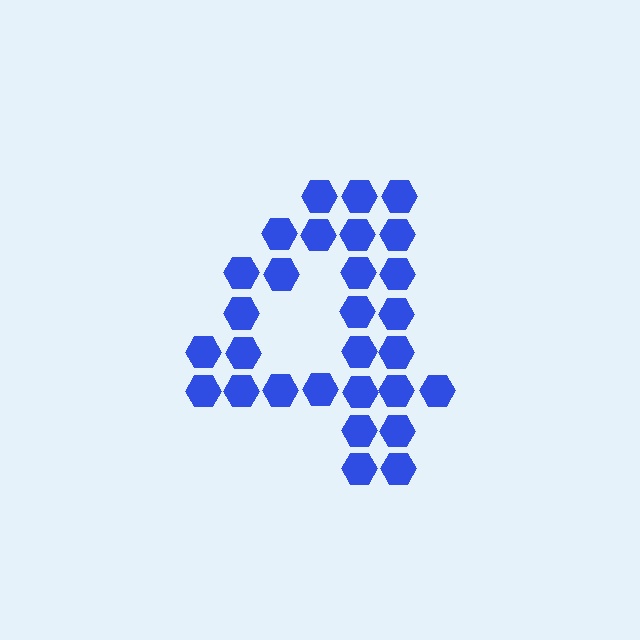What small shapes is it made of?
It is made of small hexagons.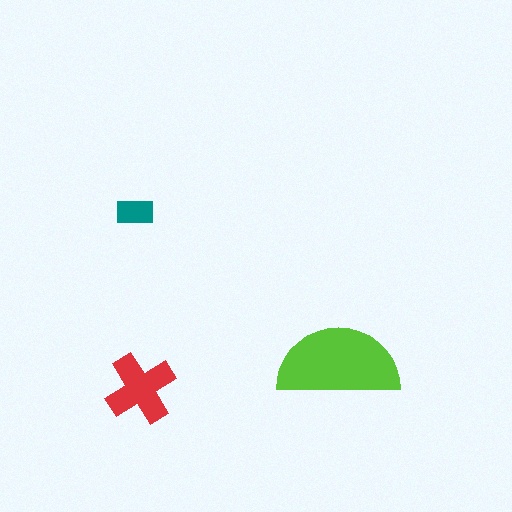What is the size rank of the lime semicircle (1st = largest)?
1st.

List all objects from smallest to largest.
The teal rectangle, the red cross, the lime semicircle.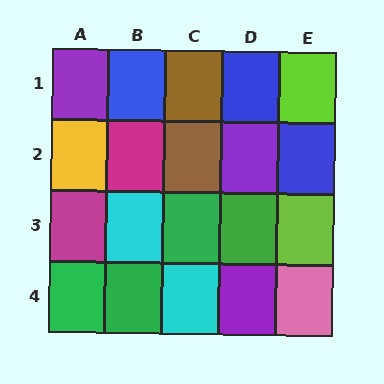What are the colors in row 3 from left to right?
Magenta, cyan, green, green, lime.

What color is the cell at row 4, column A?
Green.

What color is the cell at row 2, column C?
Brown.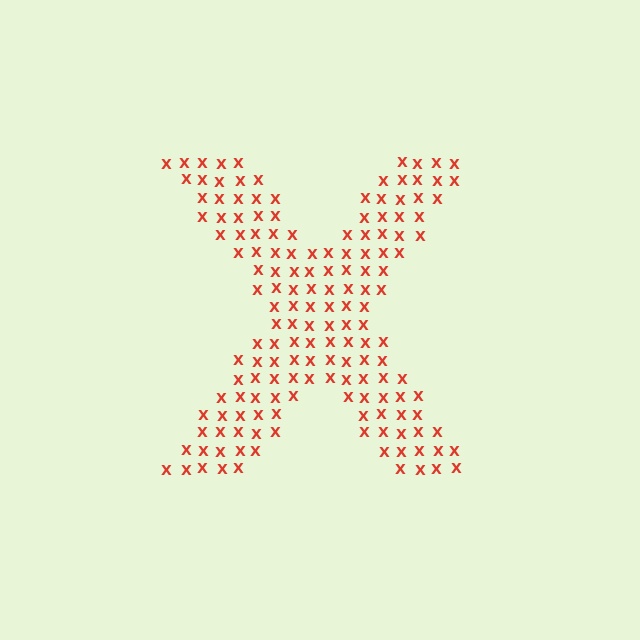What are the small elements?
The small elements are letter X's.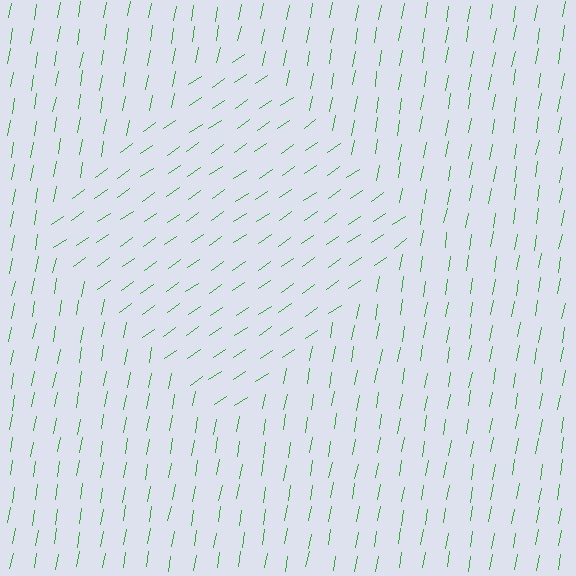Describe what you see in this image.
The image is filled with small green line segments. A diamond region in the image has lines oriented differently from the surrounding lines, creating a visible texture boundary.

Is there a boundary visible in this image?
Yes, there is a texture boundary formed by a change in line orientation.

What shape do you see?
I see a diamond.